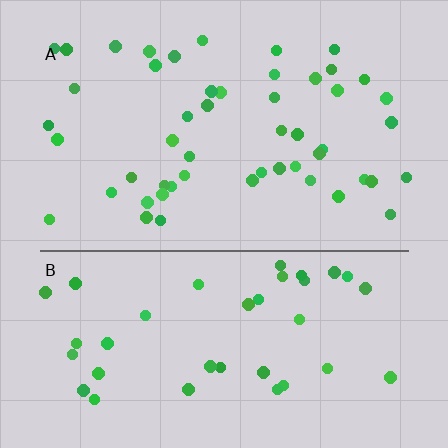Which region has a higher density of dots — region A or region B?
A (the top).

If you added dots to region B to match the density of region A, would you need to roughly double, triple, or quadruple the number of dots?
Approximately double.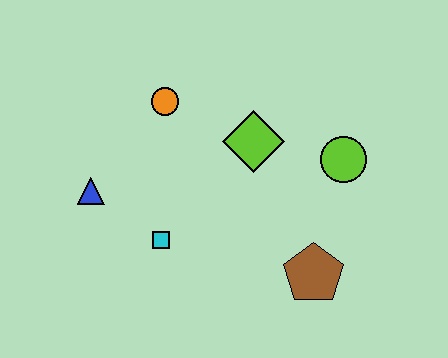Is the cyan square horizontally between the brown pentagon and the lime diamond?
No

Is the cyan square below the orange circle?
Yes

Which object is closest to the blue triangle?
The cyan square is closest to the blue triangle.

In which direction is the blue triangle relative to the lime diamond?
The blue triangle is to the left of the lime diamond.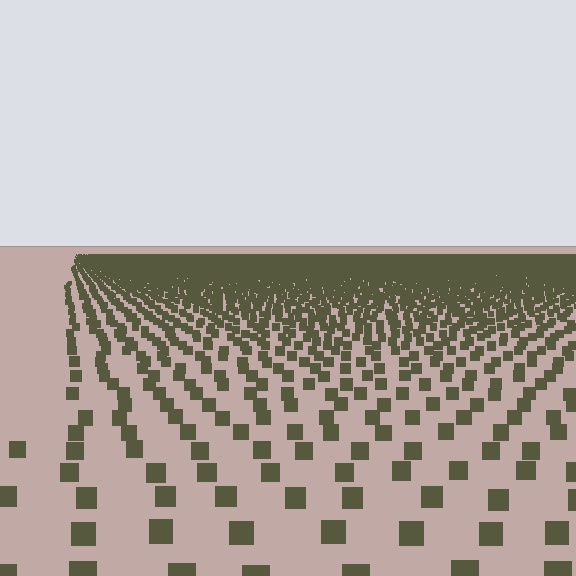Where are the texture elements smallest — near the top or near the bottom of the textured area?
Near the top.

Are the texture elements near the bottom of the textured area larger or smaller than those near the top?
Larger. Near the bottom, elements are closer to the viewer and appear at a bigger on-screen size.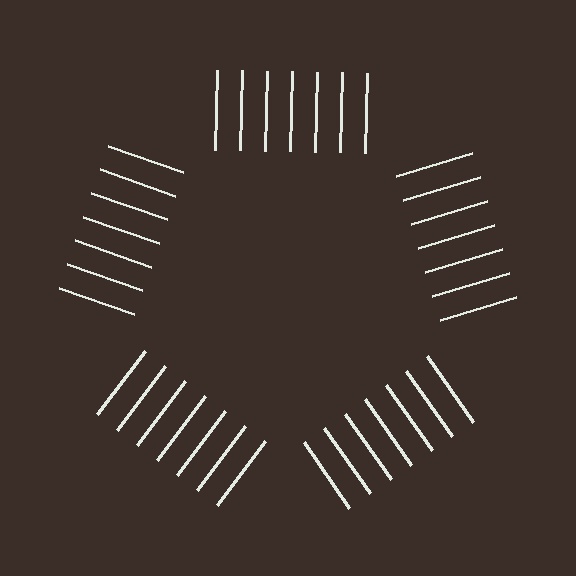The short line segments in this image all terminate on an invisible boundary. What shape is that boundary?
An illusory pentagon — the line segments terminate on its edges but no continuous stroke is drawn.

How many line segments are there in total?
35 — 7 along each of the 5 edges.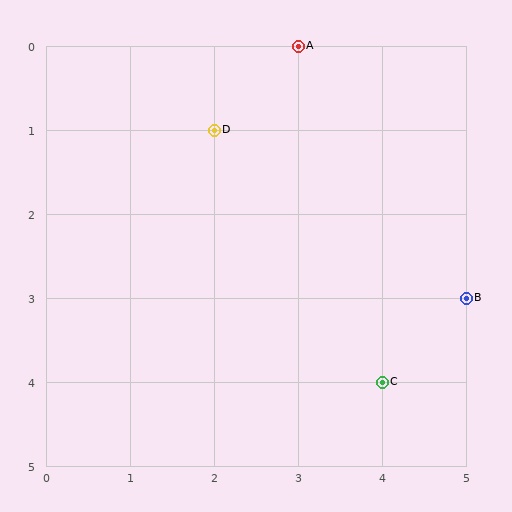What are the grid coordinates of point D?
Point D is at grid coordinates (2, 1).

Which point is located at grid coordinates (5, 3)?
Point B is at (5, 3).